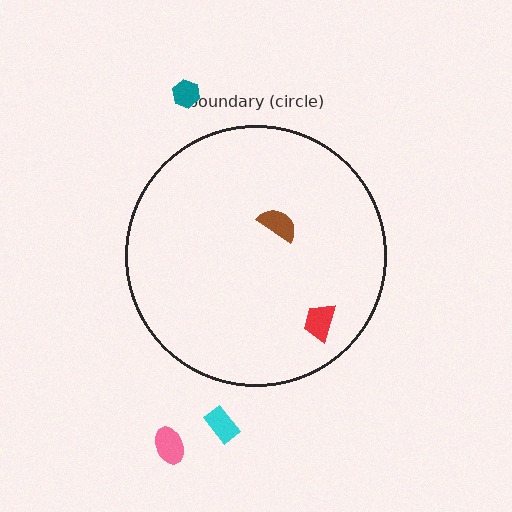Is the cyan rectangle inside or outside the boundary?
Outside.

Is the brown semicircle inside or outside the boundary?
Inside.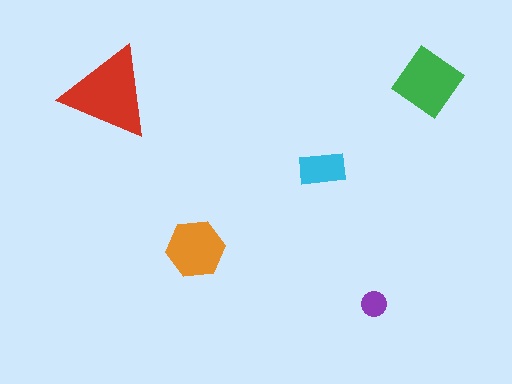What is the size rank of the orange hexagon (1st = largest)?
3rd.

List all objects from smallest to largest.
The purple circle, the cyan rectangle, the orange hexagon, the green diamond, the red triangle.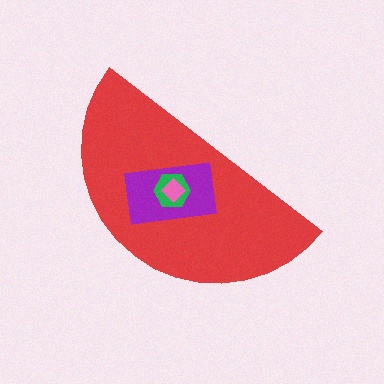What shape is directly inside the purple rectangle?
The green hexagon.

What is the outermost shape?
The red semicircle.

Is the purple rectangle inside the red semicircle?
Yes.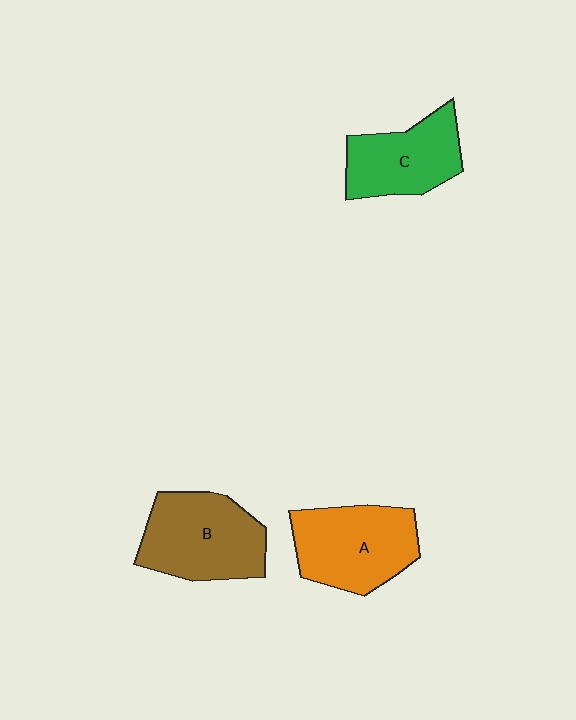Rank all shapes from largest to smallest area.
From largest to smallest: B (brown), A (orange), C (green).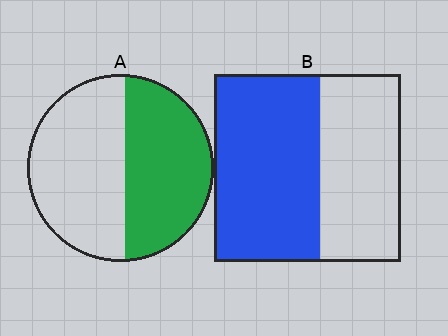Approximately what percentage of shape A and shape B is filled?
A is approximately 45% and B is approximately 55%.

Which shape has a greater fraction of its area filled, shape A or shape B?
Shape B.